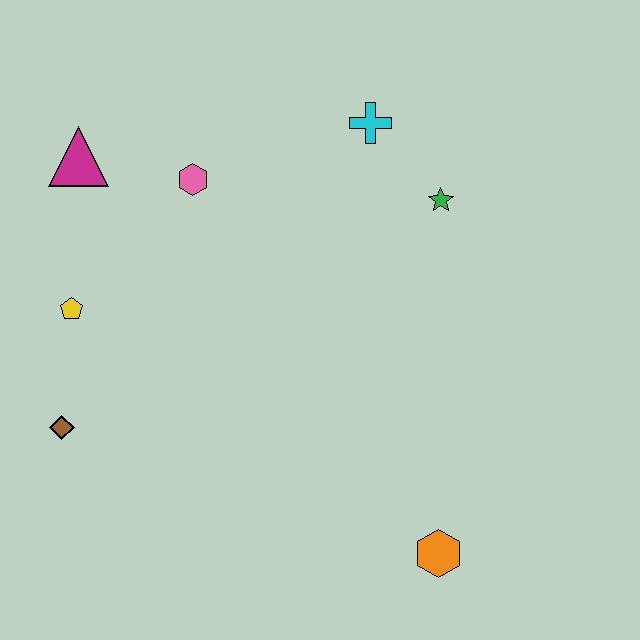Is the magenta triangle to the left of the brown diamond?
No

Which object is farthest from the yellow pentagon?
The orange hexagon is farthest from the yellow pentagon.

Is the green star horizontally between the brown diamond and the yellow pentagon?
No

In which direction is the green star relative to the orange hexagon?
The green star is above the orange hexagon.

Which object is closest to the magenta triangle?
The pink hexagon is closest to the magenta triangle.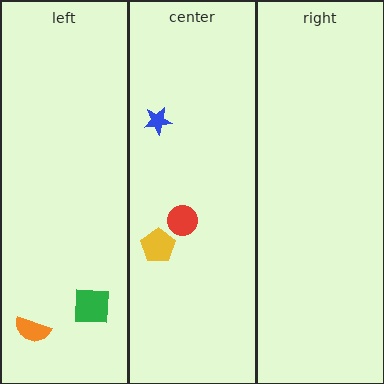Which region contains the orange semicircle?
The left region.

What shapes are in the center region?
The yellow pentagon, the red circle, the blue star.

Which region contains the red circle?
The center region.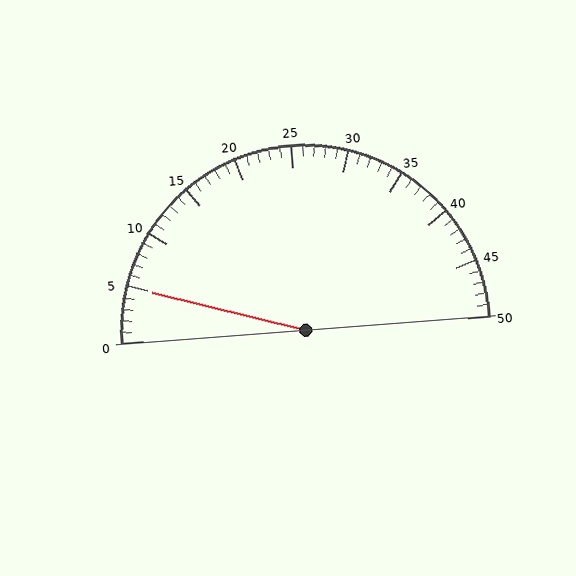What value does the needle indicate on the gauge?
The needle indicates approximately 5.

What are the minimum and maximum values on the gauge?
The gauge ranges from 0 to 50.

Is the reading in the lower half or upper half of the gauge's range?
The reading is in the lower half of the range (0 to 50).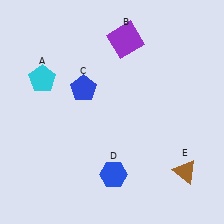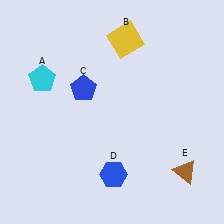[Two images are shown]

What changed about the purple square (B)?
In Image 1, B is purple. In Image 2, it changed to yellow.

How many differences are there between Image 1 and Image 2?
There is 1 difference between the two images.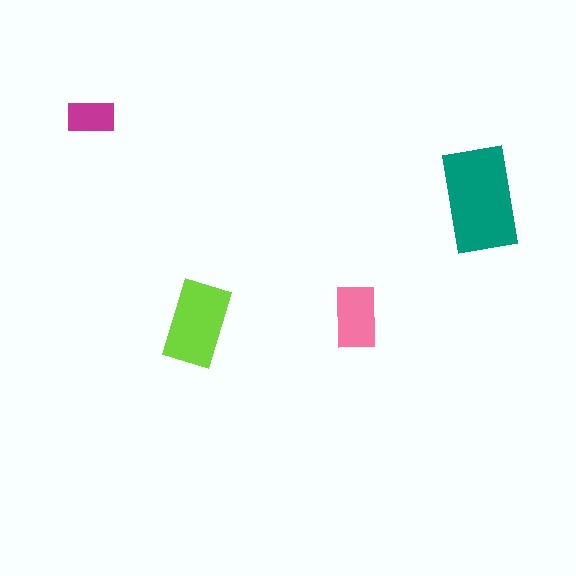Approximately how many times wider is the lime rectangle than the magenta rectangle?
About 2 times wider.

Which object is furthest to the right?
The teal rectangle is rightmost.